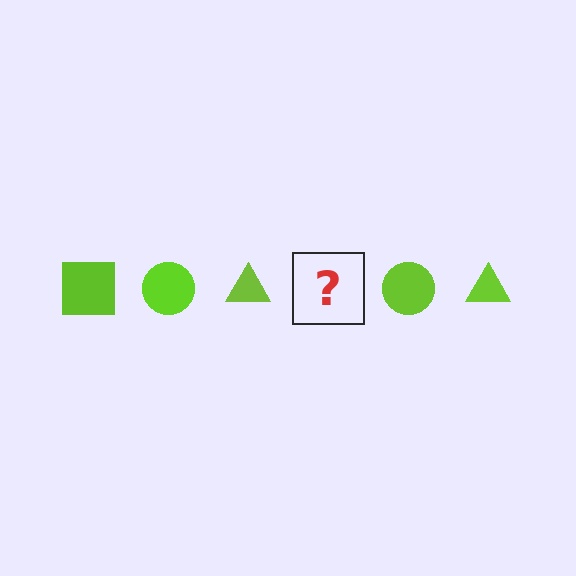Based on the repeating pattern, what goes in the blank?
The blank should be a lime square.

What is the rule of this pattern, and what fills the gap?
The rule is that the pattern cycles through square, circle, triangle shapes in lime. The gap should be filled with a lime square.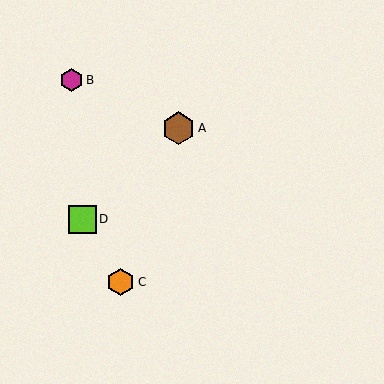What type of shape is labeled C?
Shape C is an orange hexagon.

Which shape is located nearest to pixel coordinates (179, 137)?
The brown hexagon (labeled A) at (179, 128) is nearest to that location.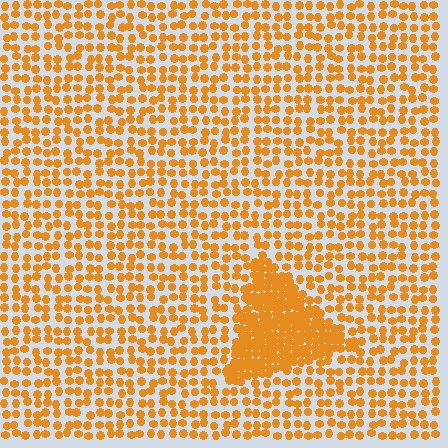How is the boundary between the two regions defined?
The boundary is defined by a change in element density (approximately 2.5x ratio). All elements are the same color, size, and shape.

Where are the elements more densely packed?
The elements are more densely packed inside the triangle boundary.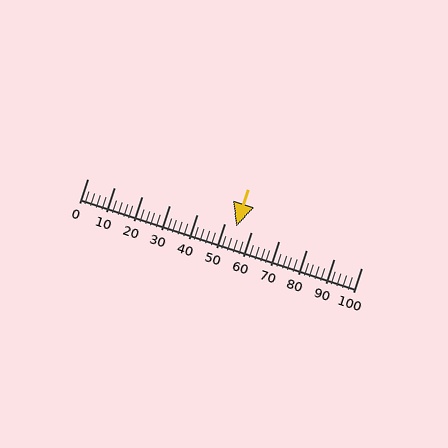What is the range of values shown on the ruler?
The ruler shows values from 0 to 100.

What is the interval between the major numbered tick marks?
The major tick marks are spaced 10 units apart.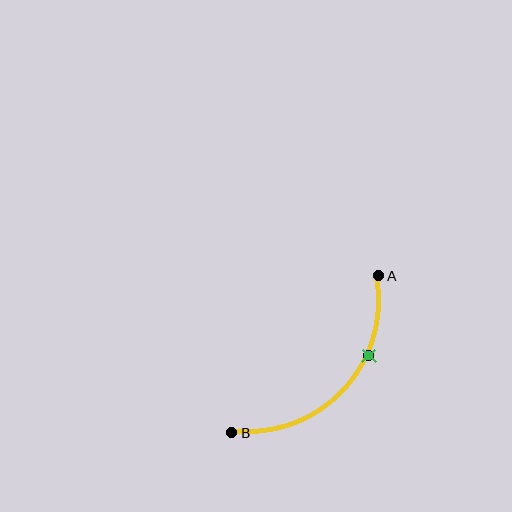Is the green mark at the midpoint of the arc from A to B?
No. The green mark lies on the arc but is closer to endpoint A. The arc midpoint would be at the point on the curve equidistant along the arc from both A and B.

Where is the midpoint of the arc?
The arc midpoint is the point on the curve farthest from the straight line joining A and B. It sits below and to the right of that line.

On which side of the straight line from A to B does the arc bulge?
The arc bulges below and to the right of the straight line connecting A and B.